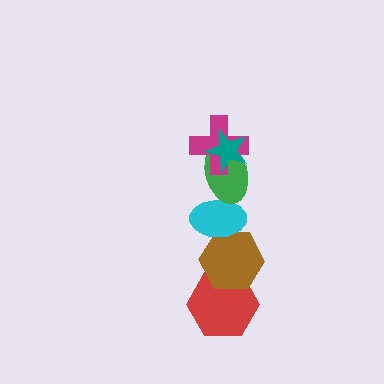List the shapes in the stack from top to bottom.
From top to bottom: the teal star, the magenta cross, the green ellipse, the cyan ellipse, the brown hexagon, the red hexagon.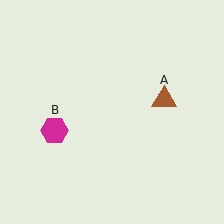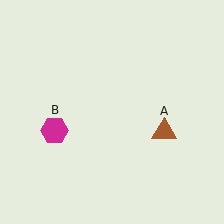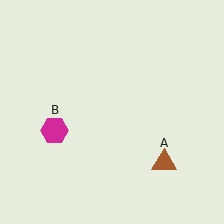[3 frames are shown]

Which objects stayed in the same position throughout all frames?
Magenta hexagon (object B) remained stationary.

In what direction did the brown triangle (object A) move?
The brown triangle (object A) moved down.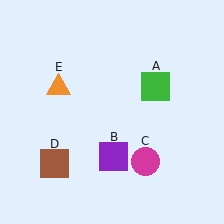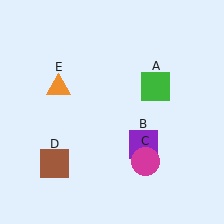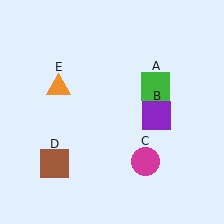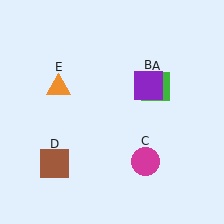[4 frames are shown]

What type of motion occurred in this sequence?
The purple square (object B) rotated counterclockwise around the center of the scene.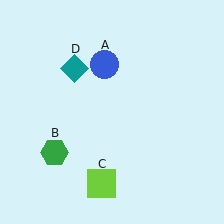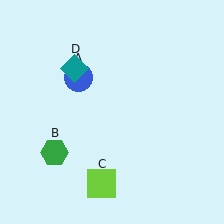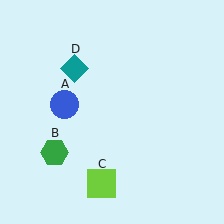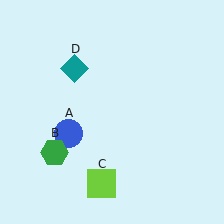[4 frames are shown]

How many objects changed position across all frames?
1 object changed position: blue circle (object A).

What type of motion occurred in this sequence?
The blue circle (object A) rotated counterclockwise around the center of the scene.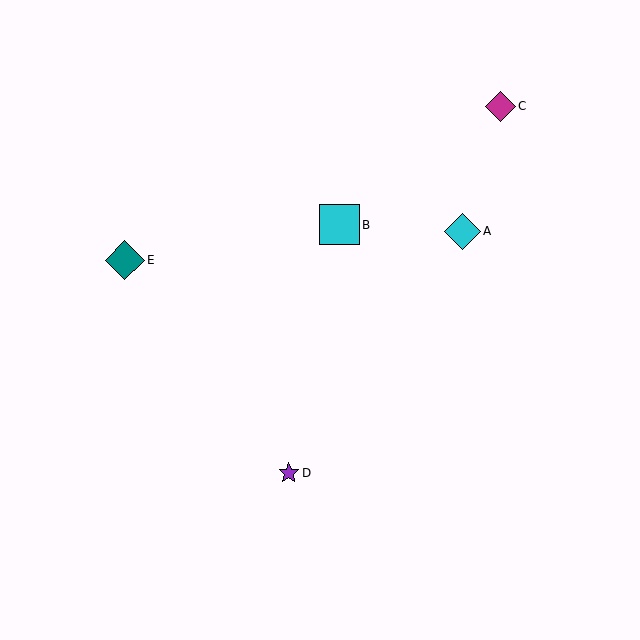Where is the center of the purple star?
The center of the purple star is at (289, 473).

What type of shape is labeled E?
Shape E is a teal diamond.